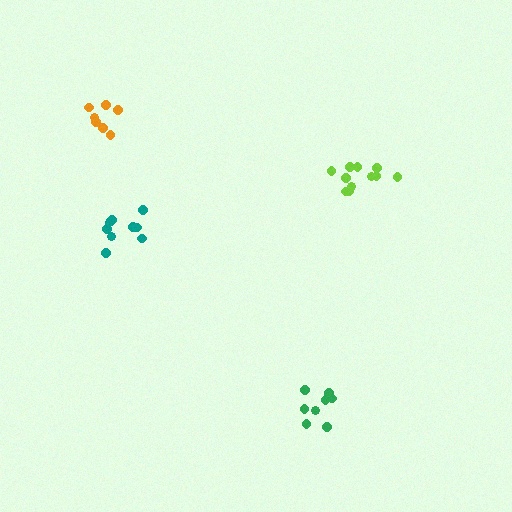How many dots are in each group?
Group 1: 7 dots, Group 2: 11 dots, Group 3: 9 dots, Group 4: 8 dots (35 total).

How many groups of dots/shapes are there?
There are 4 groups.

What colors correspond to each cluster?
The clusters are colored: orange, lime, teal, green.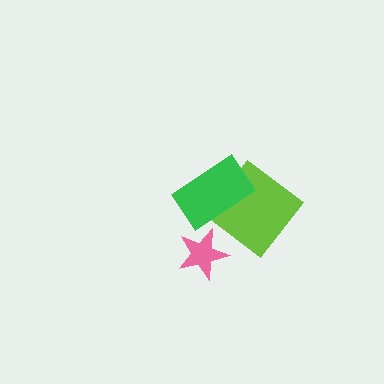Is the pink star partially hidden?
No, no other shape covers it.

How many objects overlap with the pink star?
1 object overlaps with the pink star.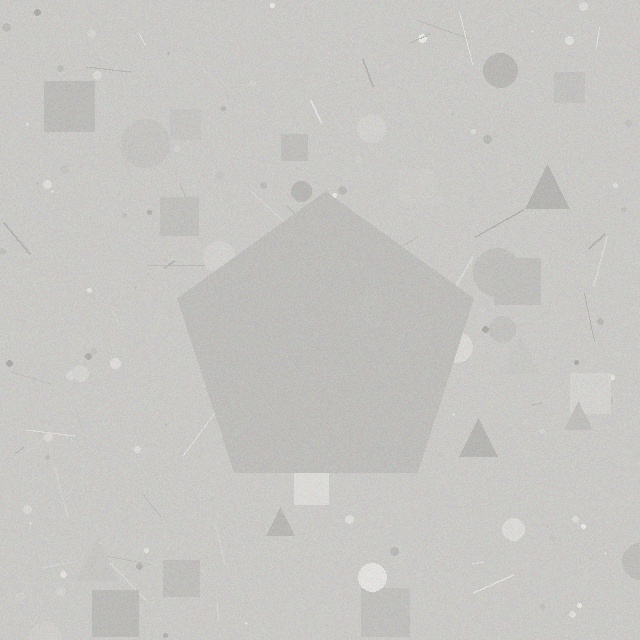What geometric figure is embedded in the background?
A pentagon is embedded in the background.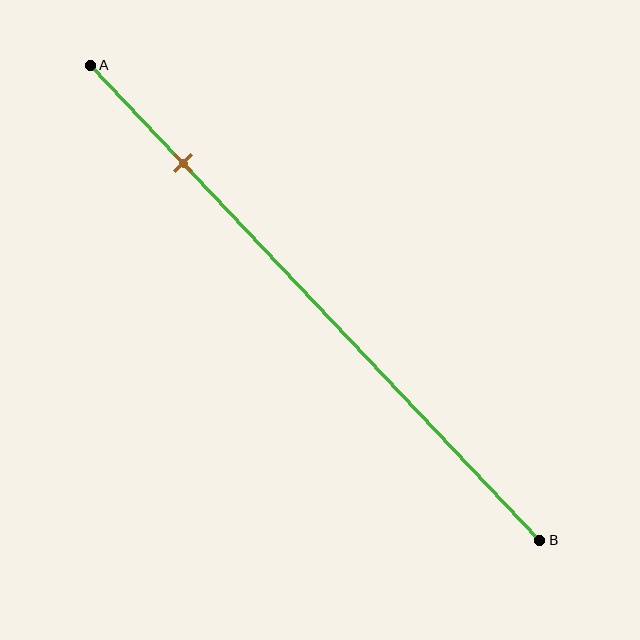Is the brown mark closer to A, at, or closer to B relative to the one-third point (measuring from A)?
The brown mark is closer to point A than the one-third point of segment AB.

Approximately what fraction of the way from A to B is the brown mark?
The brown mark is approximately 20% of the way from A to B.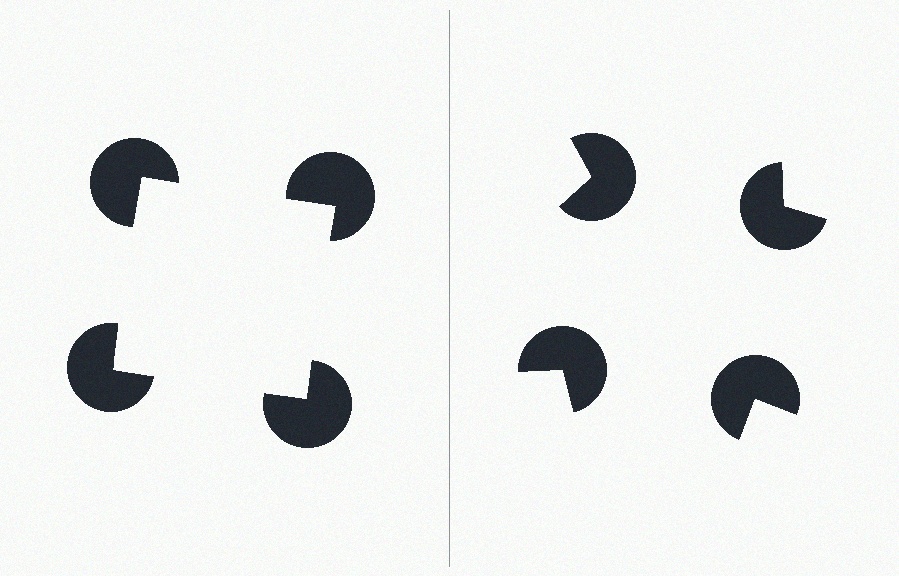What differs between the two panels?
The pac-man discs are positioned identically on both sides; only the wedge orientations differ. On the left they align to a square; on the right they are misaligned.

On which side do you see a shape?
An illusory square appears on the left side. On the right side the wedge cuts are rotated, so no coherent shape forms.